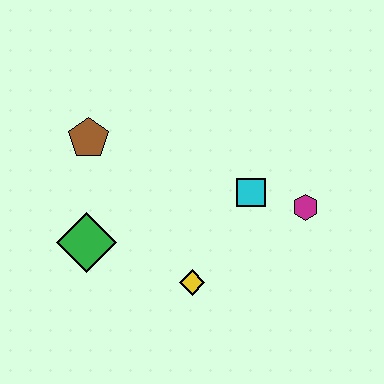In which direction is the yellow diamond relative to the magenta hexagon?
The yellow diamond is to the left of the magenta hexagon.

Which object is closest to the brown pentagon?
The green diamond is closest to the brown pentagon.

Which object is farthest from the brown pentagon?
The magenta hexagon is farthest from the brown pentagon.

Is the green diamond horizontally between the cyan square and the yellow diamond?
No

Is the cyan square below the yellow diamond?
No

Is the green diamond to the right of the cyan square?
No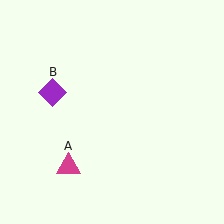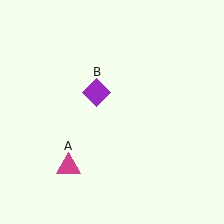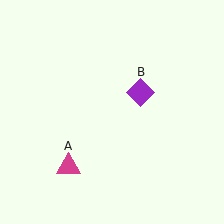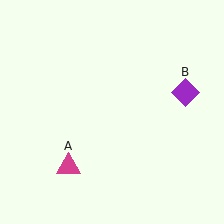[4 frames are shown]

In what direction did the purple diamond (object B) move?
The purple diamond (object B) moved right.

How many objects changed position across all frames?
1 object changed position: purple diamond (object B).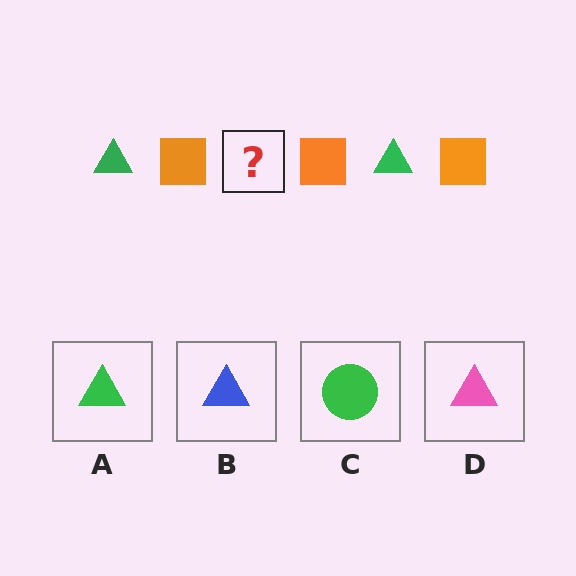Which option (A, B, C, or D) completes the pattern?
A.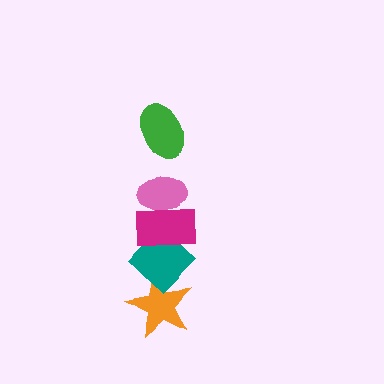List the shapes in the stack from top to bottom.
From top to bottom: the green ellipse, the pink ellipse, the magenta rectangle, the teal diamond, the orange star.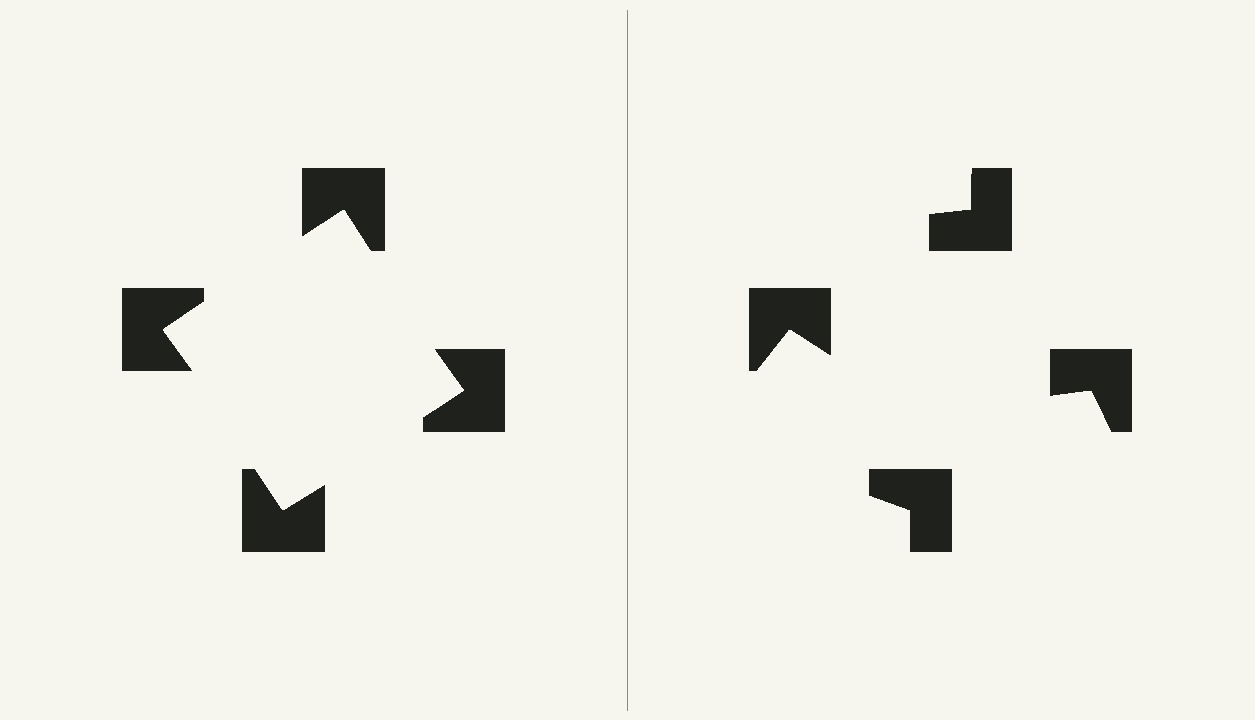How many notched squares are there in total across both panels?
8 — 4 on each side.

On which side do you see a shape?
An illusory square appears on the left side. On the right side the wedge cuts are rotated, so no coherent shape forms.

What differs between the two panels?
The notched squares are positioned identically on both sides; only the wedge orientations differ. On the left they align to a square; on the right they are misaligned.